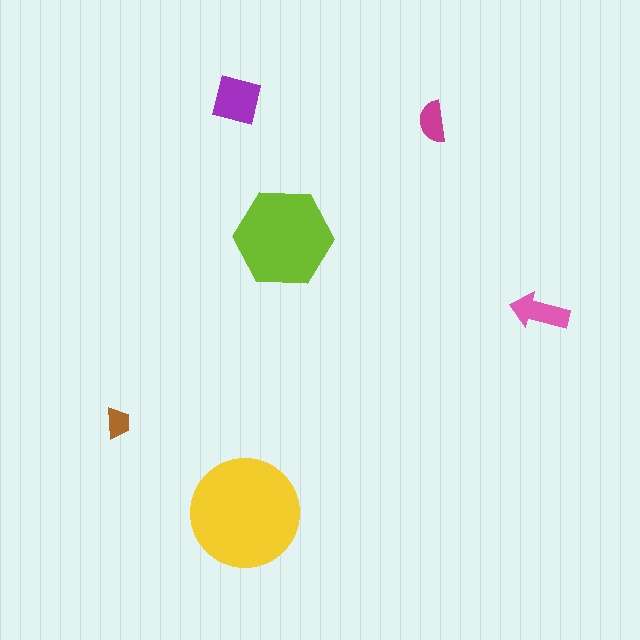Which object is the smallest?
The brown trapezoid.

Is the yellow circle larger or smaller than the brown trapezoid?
Larger.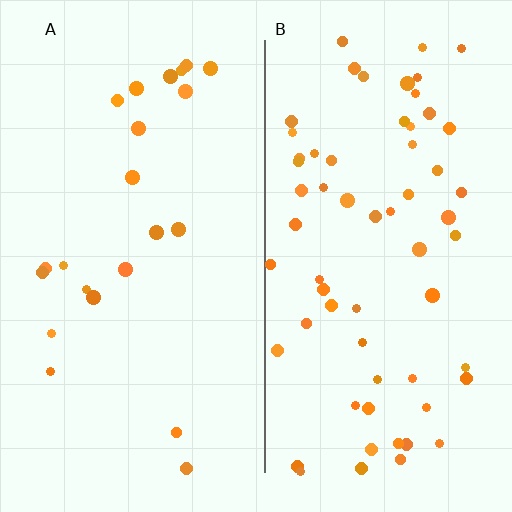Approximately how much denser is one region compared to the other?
Approximately 2.9× — region B over region A.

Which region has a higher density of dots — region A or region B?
B (the right).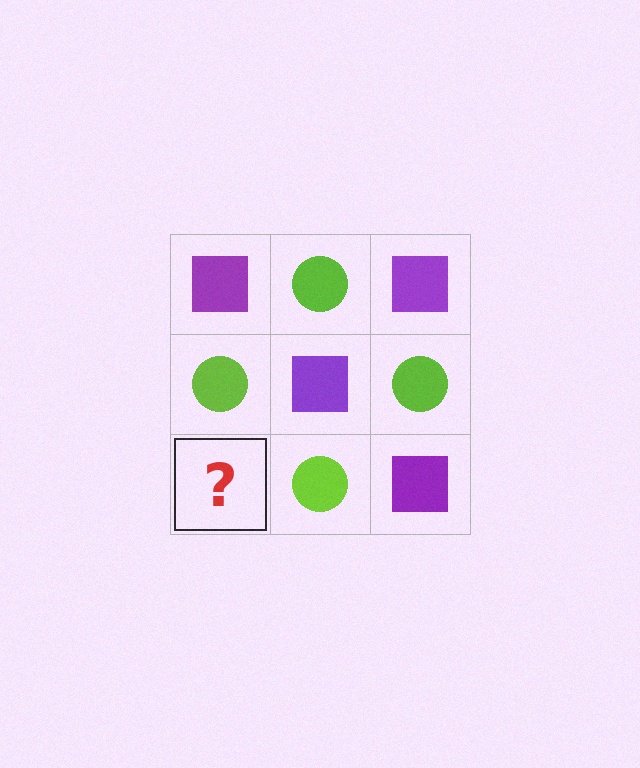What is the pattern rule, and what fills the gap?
The rule is that it alternates purple square and lime circle in a checkerboard pattern. The gap should be filled with a purple square.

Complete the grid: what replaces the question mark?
The question mark should be replaced with a purple square.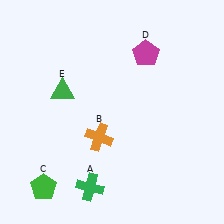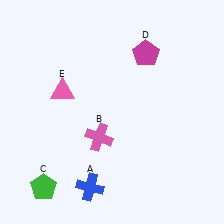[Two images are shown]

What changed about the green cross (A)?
In Image 1, A is green. In Image 2, it changed to blue.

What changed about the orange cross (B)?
In Image 1, B is orange. In Image 2, it changed to pink.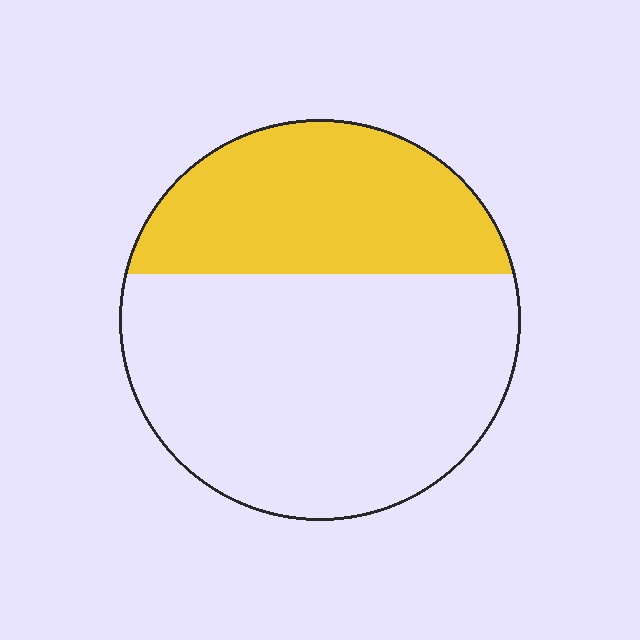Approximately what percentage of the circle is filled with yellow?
Approximately 35%.